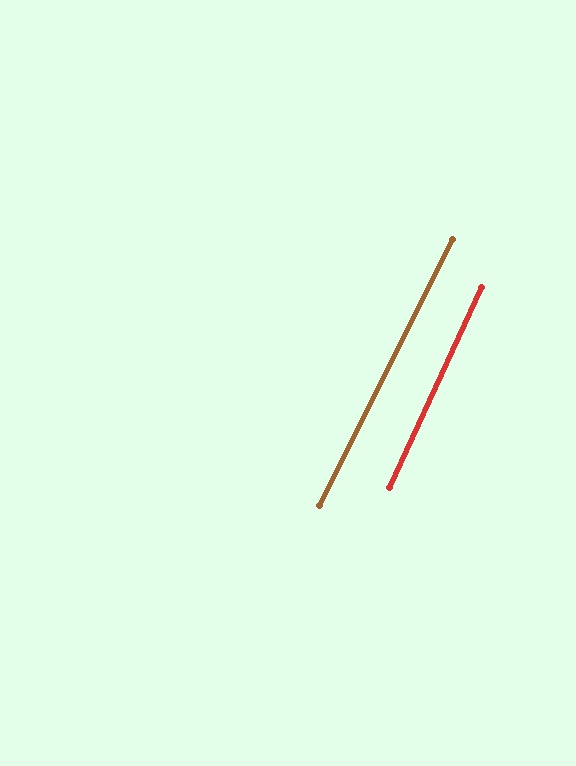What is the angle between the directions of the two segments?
Approximately 2 degrees.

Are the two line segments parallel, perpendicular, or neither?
Parallel — their directions differ by only 2.0°.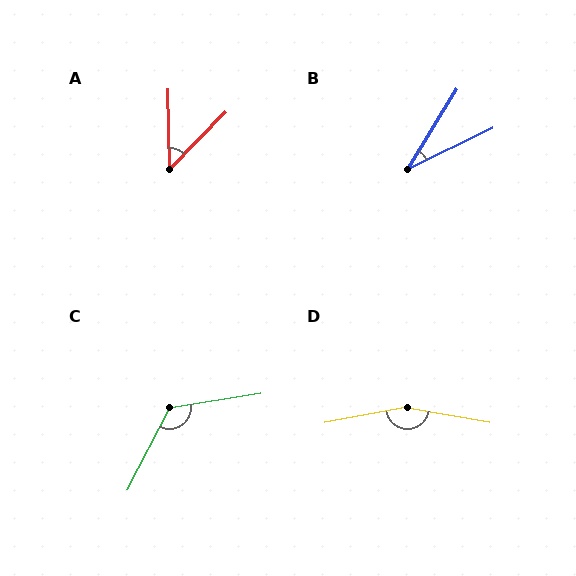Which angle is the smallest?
B, at approximately 33 degrees.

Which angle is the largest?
D, at approximately 159 degrees.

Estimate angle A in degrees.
Approximately 45 degrees.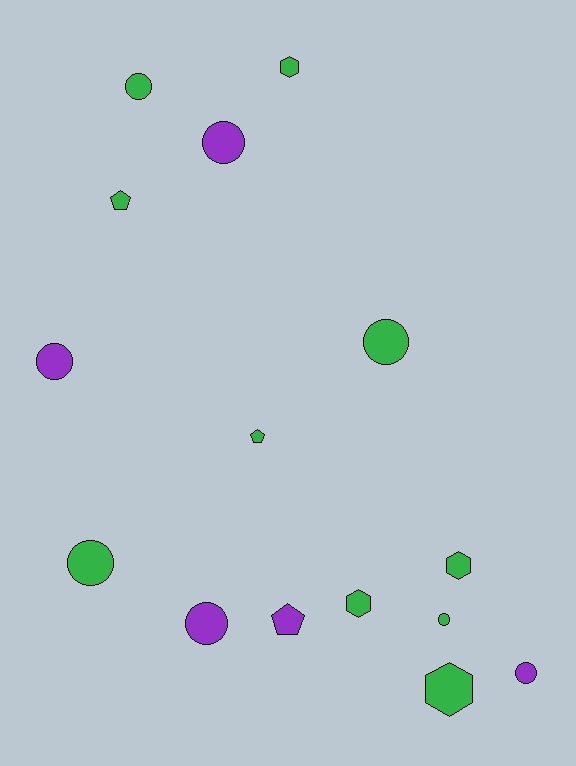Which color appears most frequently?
Green, with 10 objects.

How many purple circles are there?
There are 4 purple circles.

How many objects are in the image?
There are 15 objects.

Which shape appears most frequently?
Circle, with 8 objects.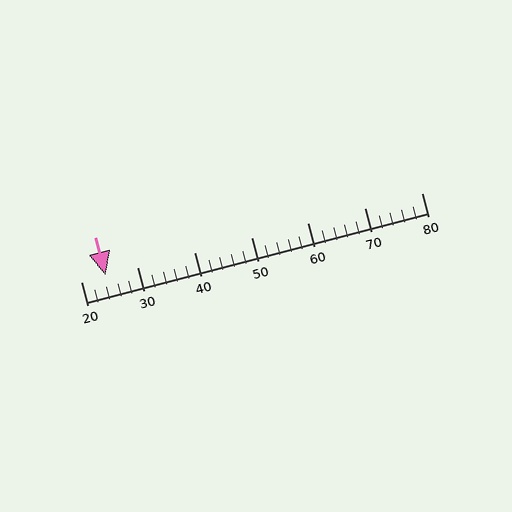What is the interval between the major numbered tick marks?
The major tick marks are spaced 10 units apart.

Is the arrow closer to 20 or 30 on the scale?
The arrow is closer to 20.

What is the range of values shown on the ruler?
The ruler shows values from 20 to 80.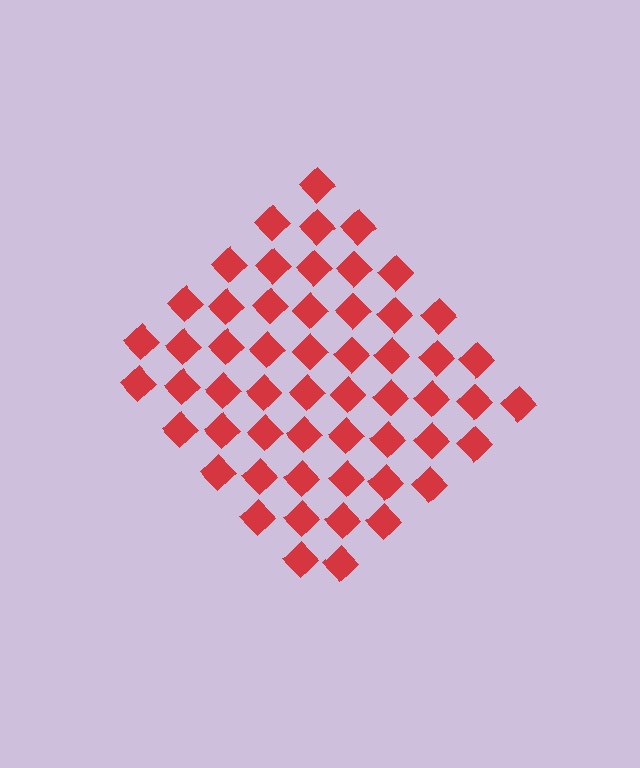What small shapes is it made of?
It is made of small diamonds.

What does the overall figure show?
The overall figure shows a diamond.